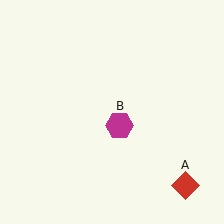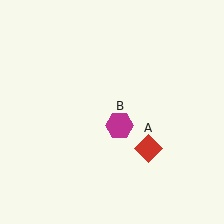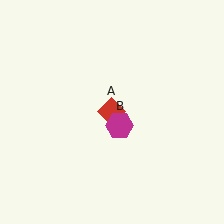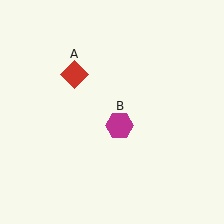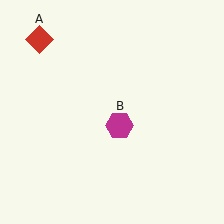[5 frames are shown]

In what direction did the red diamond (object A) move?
The red diamond (object A) moved up and to the left.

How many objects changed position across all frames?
1 object changed position: red diamond (object A).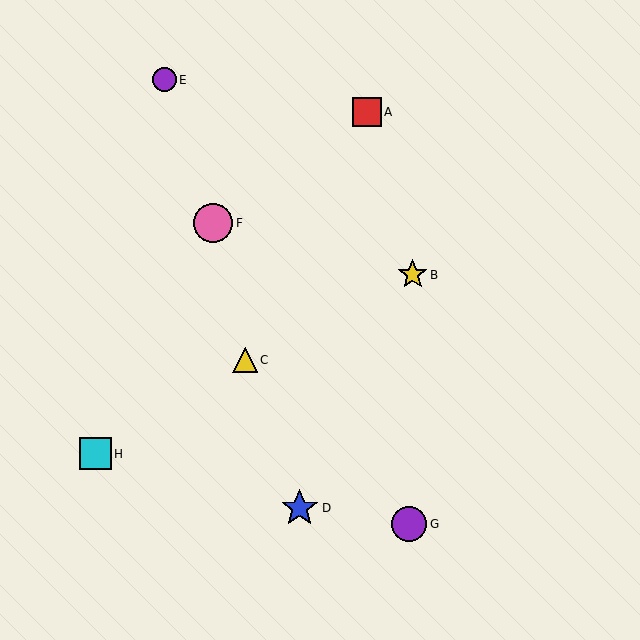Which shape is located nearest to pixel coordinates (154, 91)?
The purple circle (labeled E) at (164, 80) is nearest to that location.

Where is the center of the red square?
The center of the red square is at (367, 112).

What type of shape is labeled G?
Shape G is a purple circle.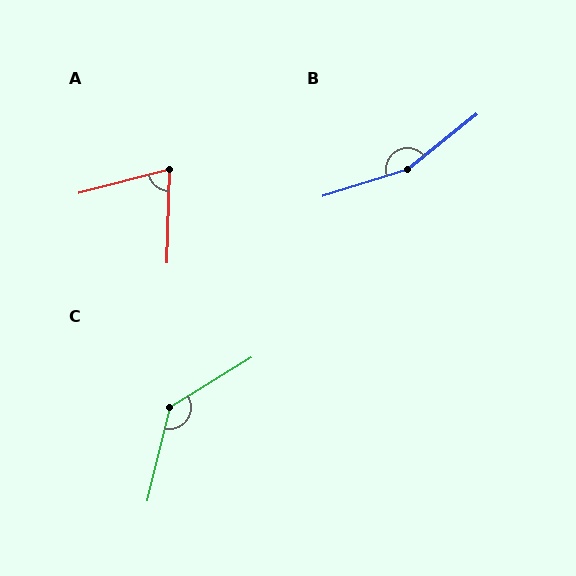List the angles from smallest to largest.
A (74°), C (135°), B (159°).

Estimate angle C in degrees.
Approximately 135 degrees.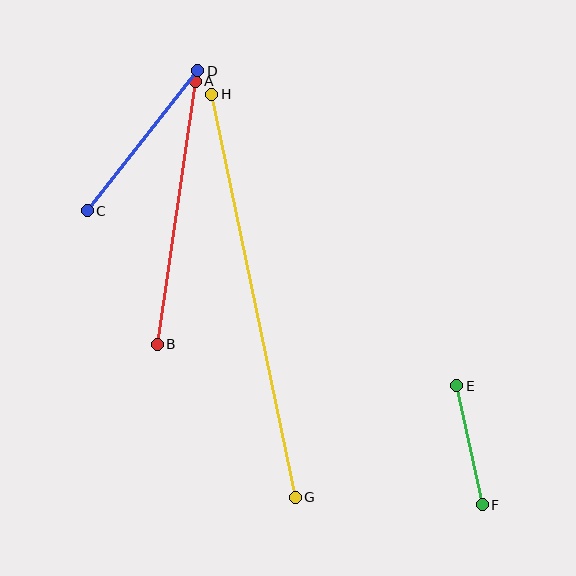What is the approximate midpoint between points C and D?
The midpoint is at approximately (143, 141) pixels.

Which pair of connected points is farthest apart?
Points G and H are farthest apart.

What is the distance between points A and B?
The distance is approximately 266 pixels.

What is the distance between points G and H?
The distance is approximately 412 pixels.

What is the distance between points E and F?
The distance is approximately 122 pixels.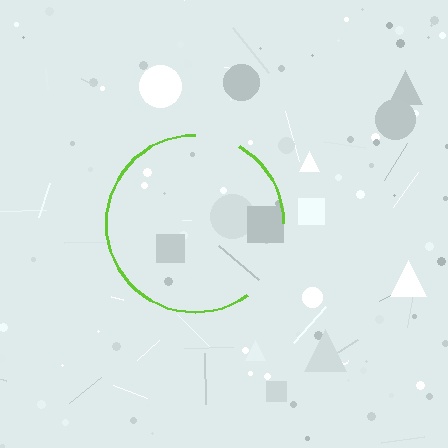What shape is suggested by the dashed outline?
The dashed outline suggests a circle.